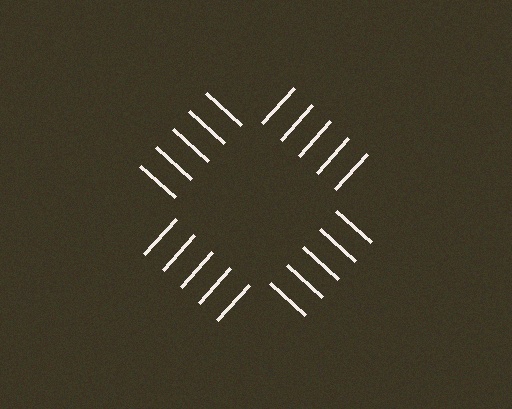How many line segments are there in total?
20 — 5 along each of the 4 edges.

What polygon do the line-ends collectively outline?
An illusory square — the line segments terminate on its edges but no continuous stroke is drawn.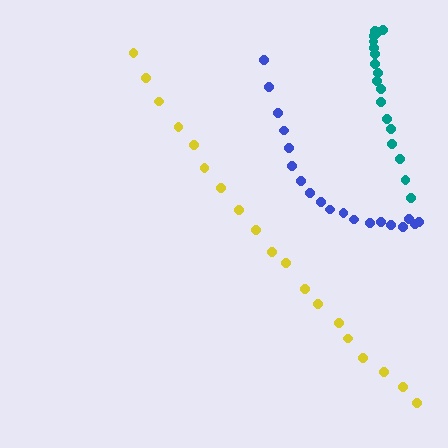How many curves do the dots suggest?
There are 3 distinct paths.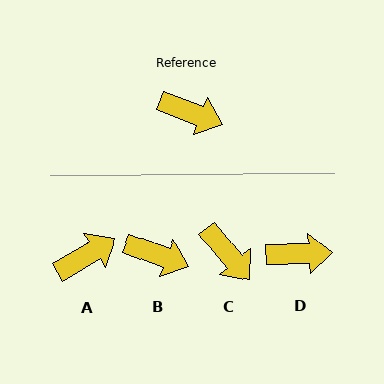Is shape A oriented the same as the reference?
No, it is off by about 52 degrees.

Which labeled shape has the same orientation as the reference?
B.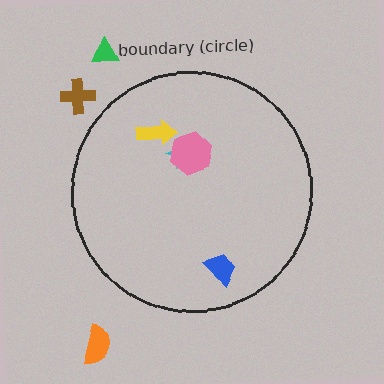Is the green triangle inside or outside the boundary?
Outside.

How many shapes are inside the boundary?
4 inside, 3 outside.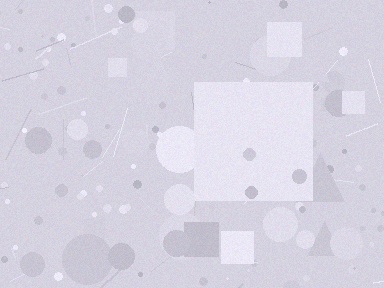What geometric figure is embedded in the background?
A square is embedded in the background.